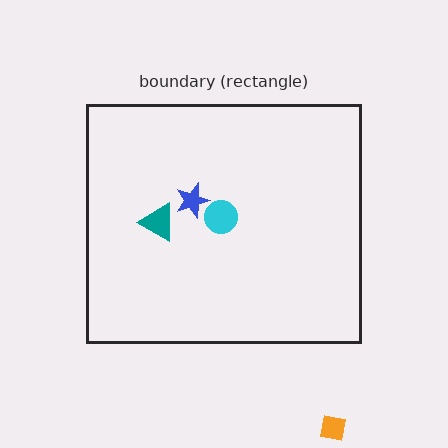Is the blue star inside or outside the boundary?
Inside.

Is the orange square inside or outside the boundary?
Outside.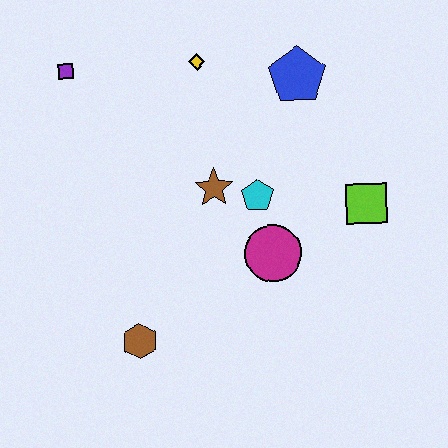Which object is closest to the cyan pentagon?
The brown star is closest to the cyan pentagon.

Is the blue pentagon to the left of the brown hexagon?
No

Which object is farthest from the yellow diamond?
The brown hexagon is farthest from the yellow diamond.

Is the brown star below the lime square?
No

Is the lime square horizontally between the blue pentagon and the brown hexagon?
No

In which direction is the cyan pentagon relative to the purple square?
The cyan pentagon is to the right of the purple square.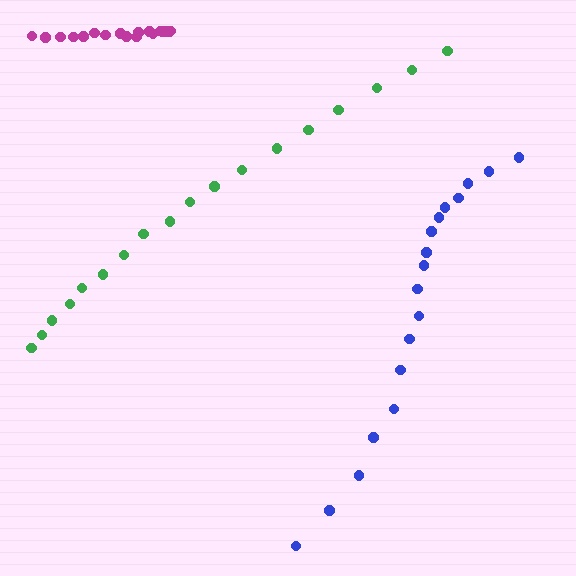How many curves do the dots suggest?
There are 3 distinct paths.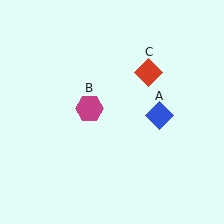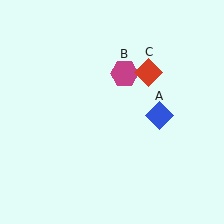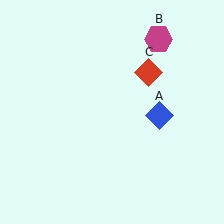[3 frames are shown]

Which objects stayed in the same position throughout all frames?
Blue diamond (object A) and red diamond (object C) remained stationary.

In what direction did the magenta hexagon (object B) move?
The magenta hexagon (object B) moved up and to the right.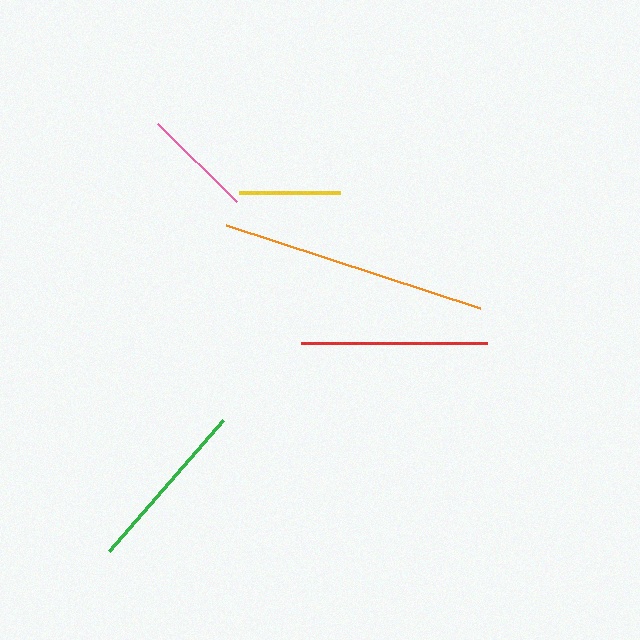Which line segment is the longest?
The orange line is the longest at approximately 267 pixels.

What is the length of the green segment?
The green segment is approximately 174 pixels long.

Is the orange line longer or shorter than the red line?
The orange line is longer than the red line.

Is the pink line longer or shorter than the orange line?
The orange line is longer than the pink line.